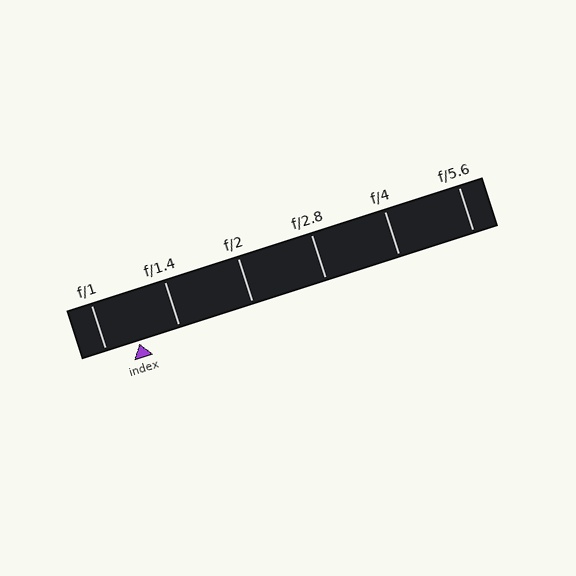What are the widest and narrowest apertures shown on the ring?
The widest aperture shown is f/1 and the narrowest is f/5.6.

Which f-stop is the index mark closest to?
The index mark is closest to f/1.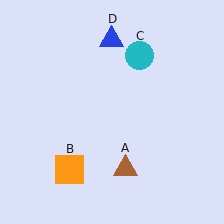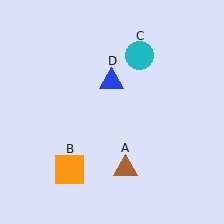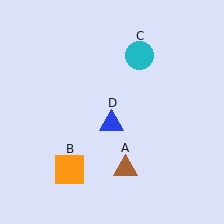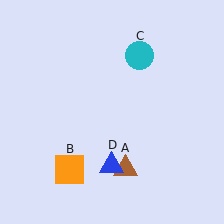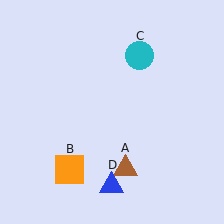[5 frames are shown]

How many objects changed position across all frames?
1 object changed position: blue triangle (object D).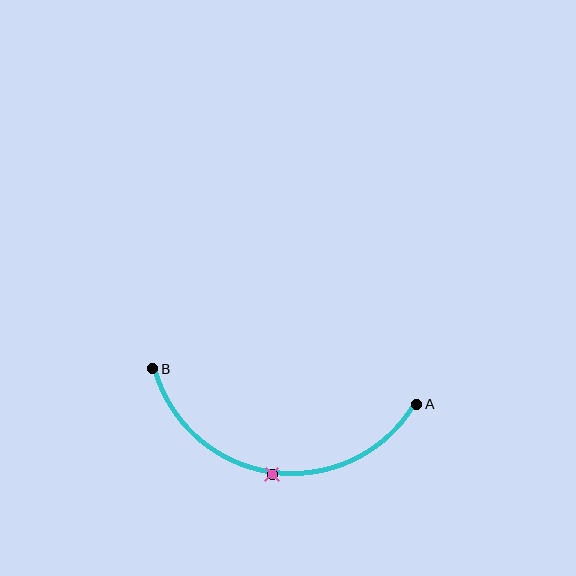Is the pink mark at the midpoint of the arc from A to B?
Yes. The pink mark lies on the arc at equal arc-length from both A and B — it is the arc midpoint.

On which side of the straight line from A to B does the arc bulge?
The arc bulges below the straight line connecting A and B.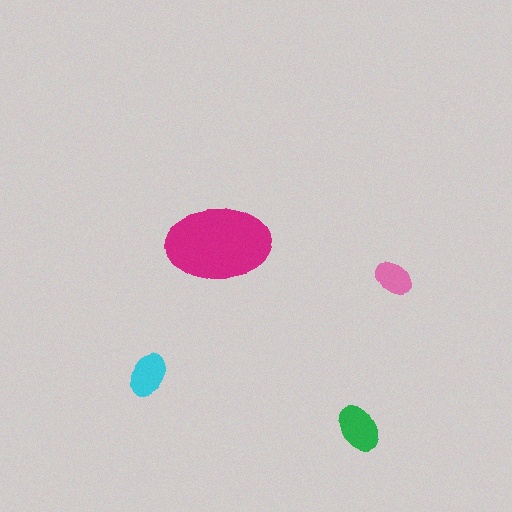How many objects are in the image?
There are 4 objects in the image.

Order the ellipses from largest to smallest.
the magenta one, the green one, the cyan one, the pink one.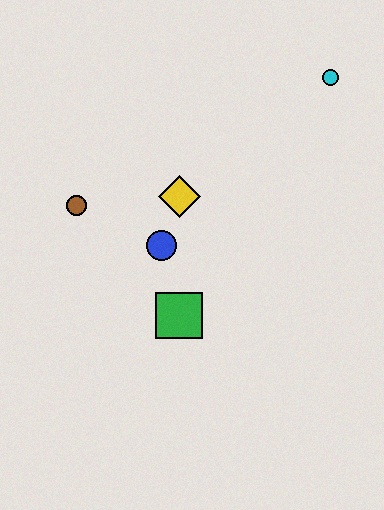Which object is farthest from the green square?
The cyan circle is farthest from the green square.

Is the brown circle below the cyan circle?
Yes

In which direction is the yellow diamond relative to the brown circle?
The yellow diamond is to the right of the brown circle.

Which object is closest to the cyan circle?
The yellow diamond is closest to the cyan circle.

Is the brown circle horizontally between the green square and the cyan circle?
No